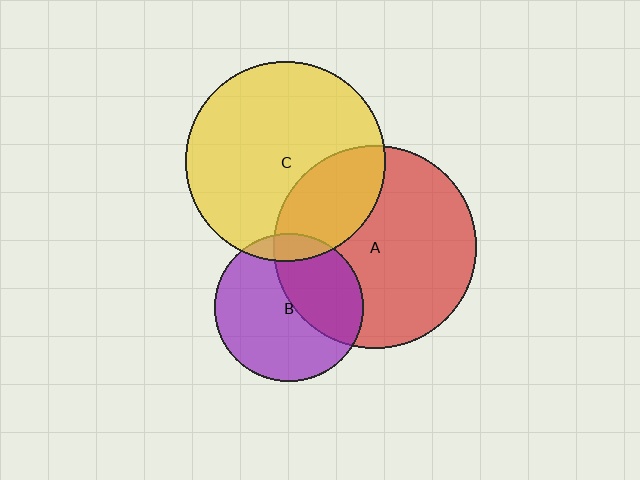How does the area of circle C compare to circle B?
Approximately 1.8 times.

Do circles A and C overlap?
Yes.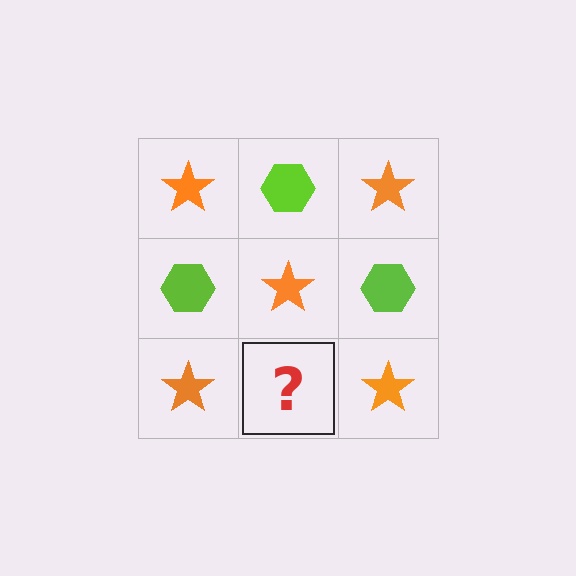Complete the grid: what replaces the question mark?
The question mark should be replaced with a lime hexagon.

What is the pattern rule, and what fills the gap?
The rule is that it alternates orange star and lime hexagon in a checkerboard pattern. The gap should be filled with a lime hexagon.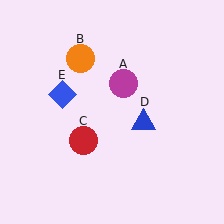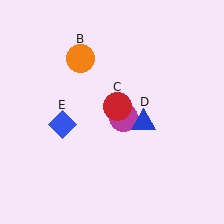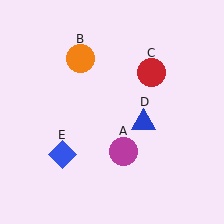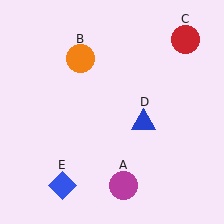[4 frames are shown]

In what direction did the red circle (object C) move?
The red circle (object C) moved up and to the right.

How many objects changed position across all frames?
3 objects changed position: magenta circle (object A), red circle (object C), blue diamond (object E).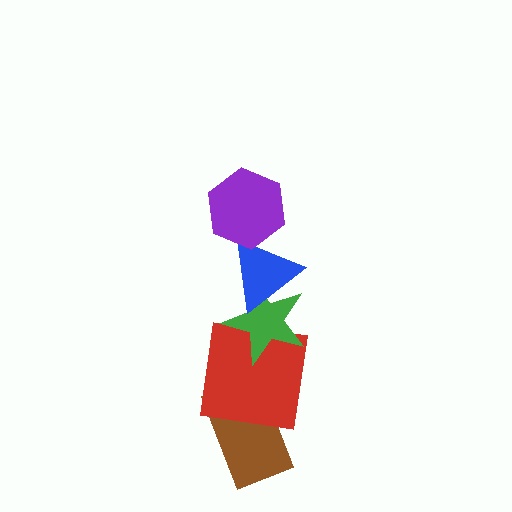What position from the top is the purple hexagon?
The purple hexagon is 1st from the top.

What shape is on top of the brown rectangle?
The red square is on top of the brown rectangle.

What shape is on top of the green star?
The blue triangle is on top of the green star.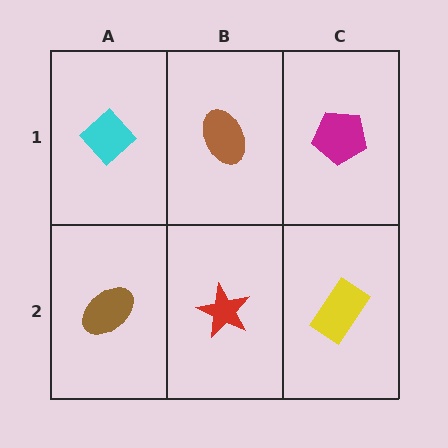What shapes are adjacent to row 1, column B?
A red star (row 2, column B), a cyan diamond (row 1, column A), a magenta pentagon (row 1, column C).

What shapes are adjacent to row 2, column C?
A magenta pentagon (row 1, column C), a red star (row 2, column B).